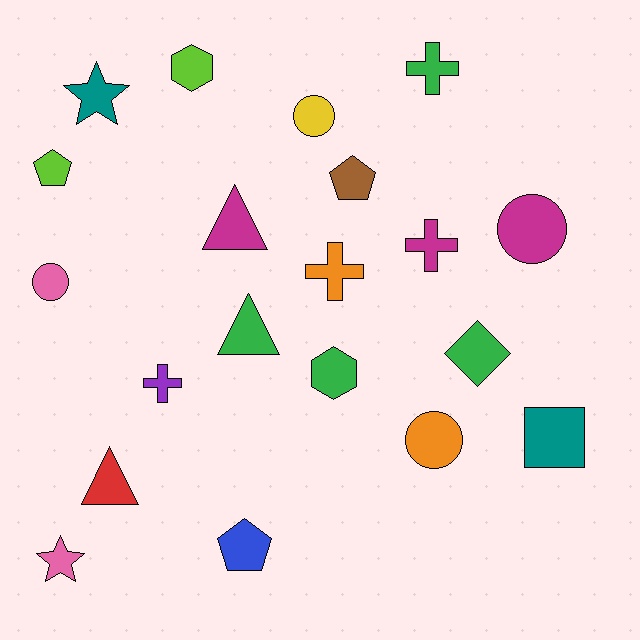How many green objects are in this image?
There are 4 green objects.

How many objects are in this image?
There are 20 objects.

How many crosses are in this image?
There are 4 crosses.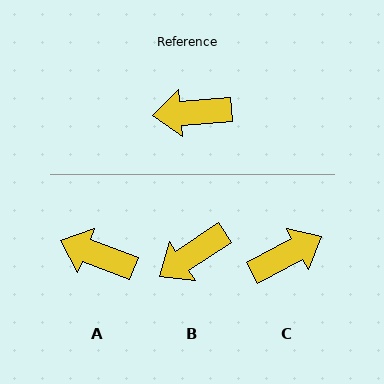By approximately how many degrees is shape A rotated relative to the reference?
Approximately 25 degrees clockwise.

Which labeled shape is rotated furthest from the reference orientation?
C, about 157 degrees away.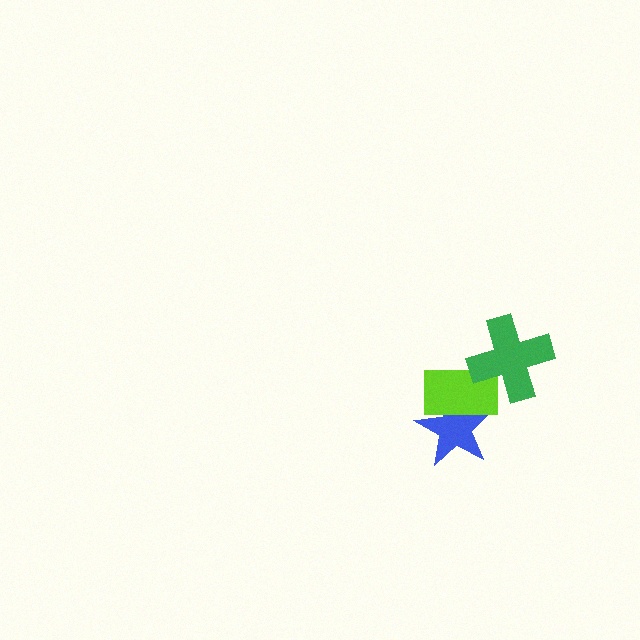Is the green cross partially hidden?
No, no other shape covers it.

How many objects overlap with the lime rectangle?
2 objects overlap with the lime rectangle.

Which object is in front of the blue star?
The lime rectangle is in front of the blue star.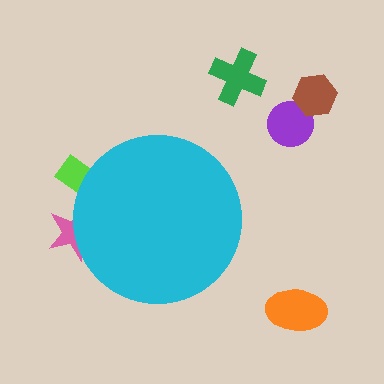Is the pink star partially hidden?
Yes, the pink star is partially hidden behind the cyan circle.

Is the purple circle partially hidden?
No, the purple circle is fully visible.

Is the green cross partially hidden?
No, the green cross is fully visible.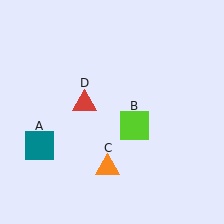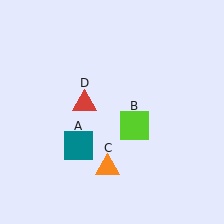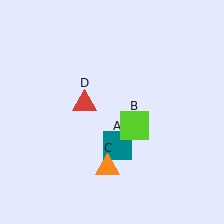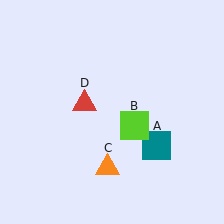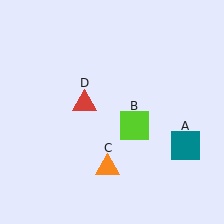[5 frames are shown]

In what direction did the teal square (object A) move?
The teal square (object A) moved right.